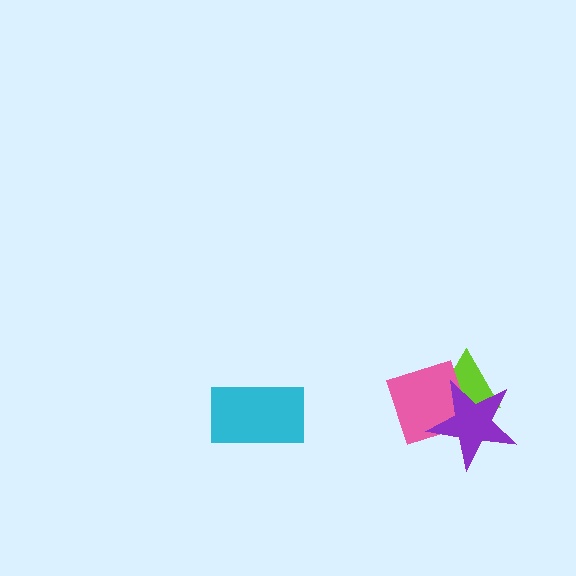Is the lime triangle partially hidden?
Yes, it is partially covered by another shape.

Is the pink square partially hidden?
Yes, it is partially covered by another shape.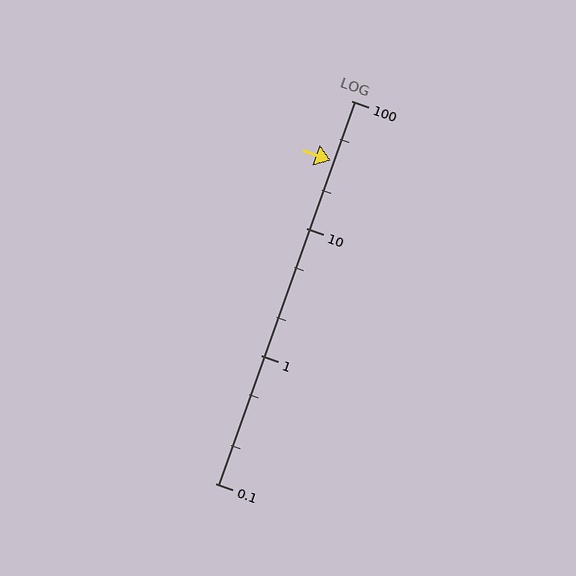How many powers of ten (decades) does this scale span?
The scale spans 3 decades, from 0.1 to 100.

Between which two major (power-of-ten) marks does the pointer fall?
The pointer is between 10 and 100.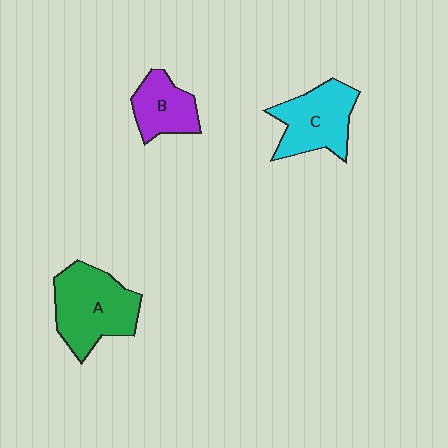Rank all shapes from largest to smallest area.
From largest to smallest: A (green), C (cyan), B (purple).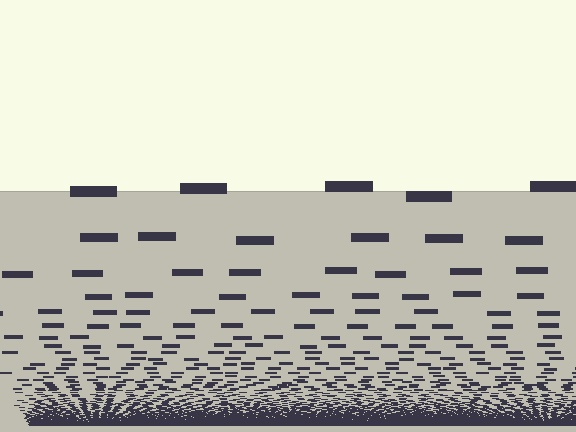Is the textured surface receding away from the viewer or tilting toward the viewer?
The surface appears to tilt toward the viewer. Texture elements get larger and sparser toward the top.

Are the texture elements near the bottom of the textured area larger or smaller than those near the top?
Smaller. The gradient is inverted — elements near the bottom are smaller and denser.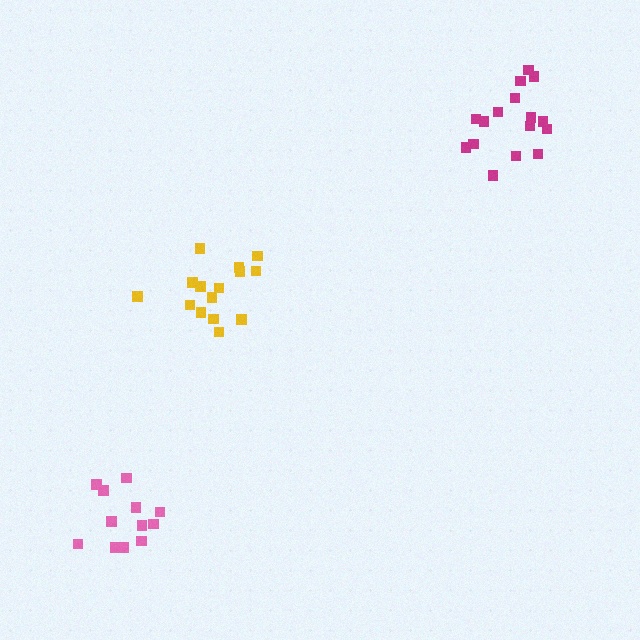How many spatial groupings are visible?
There are 3 spatial groupings.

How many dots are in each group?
Group 1: 12 dots, Group 2: 16 dots, Group 3: 15 dots (43 total).